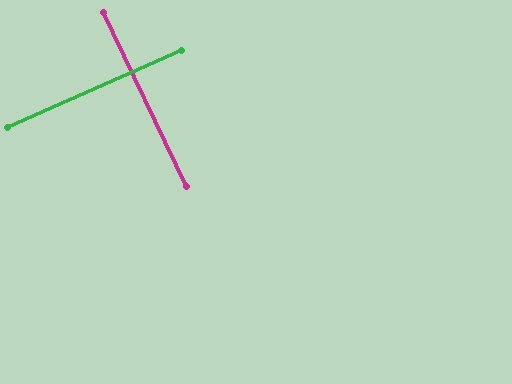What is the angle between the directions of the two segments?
Approximately 88 degrees.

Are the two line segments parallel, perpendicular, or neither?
Perpendicular — they meet at approximately 88°.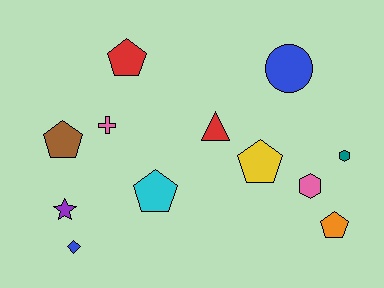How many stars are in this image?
There is 1 star.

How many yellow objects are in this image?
There is 1 yellow object.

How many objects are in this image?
There are 12 objects.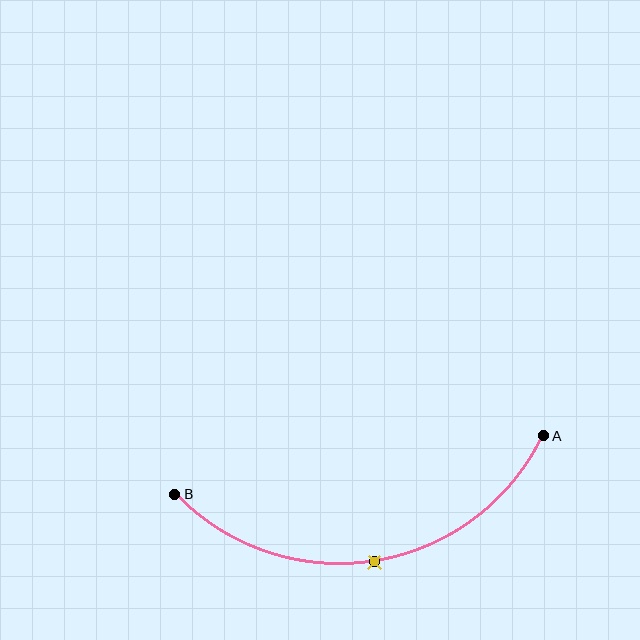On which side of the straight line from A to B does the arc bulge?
The arc bulges below the straight line connecting A and B.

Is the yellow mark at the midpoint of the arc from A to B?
Yes. The yellow mark lies on the arc at equal arc-length from both A and B — it is the arc midpoint.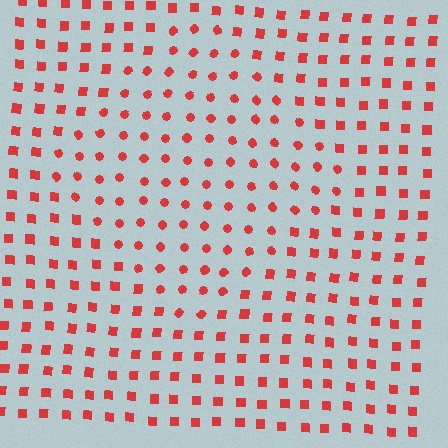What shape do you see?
I see a diamond.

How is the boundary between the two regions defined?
The boundary is defined by a change in element shape: circles inside vs. squares outside. All elements share the same color and spacing.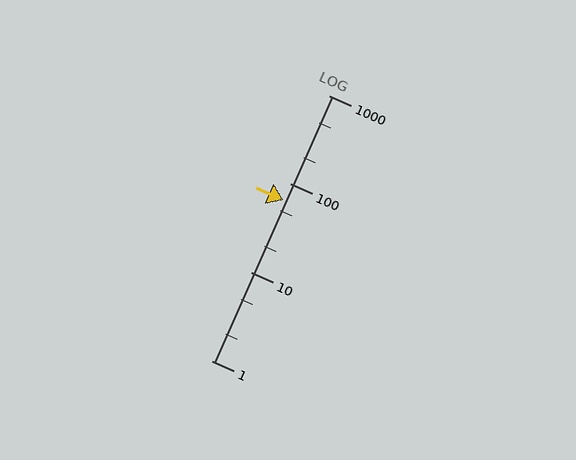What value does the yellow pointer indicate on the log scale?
The pointer indicates approximately 65.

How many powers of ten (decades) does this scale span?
The scale spans 3 decades, from 1 to 1000.